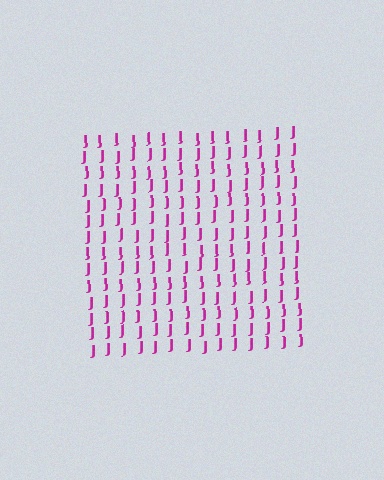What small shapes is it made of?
It is made of small letter J's.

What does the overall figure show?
The overall figure shows a square.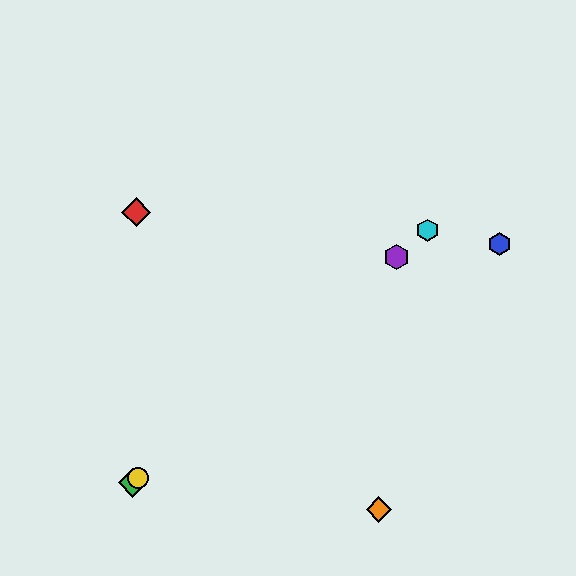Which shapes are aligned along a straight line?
The green diamond, the yellow circle, the purple hexagon, the cyan hexagon are aligned along a straight line.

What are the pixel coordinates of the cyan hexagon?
The cyan hexagon is at (428, 230).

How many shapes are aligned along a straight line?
4 shapes (the green diamond, the yellow circle, the purple hexagon, the cyan hexagon) are aligned along a straight line.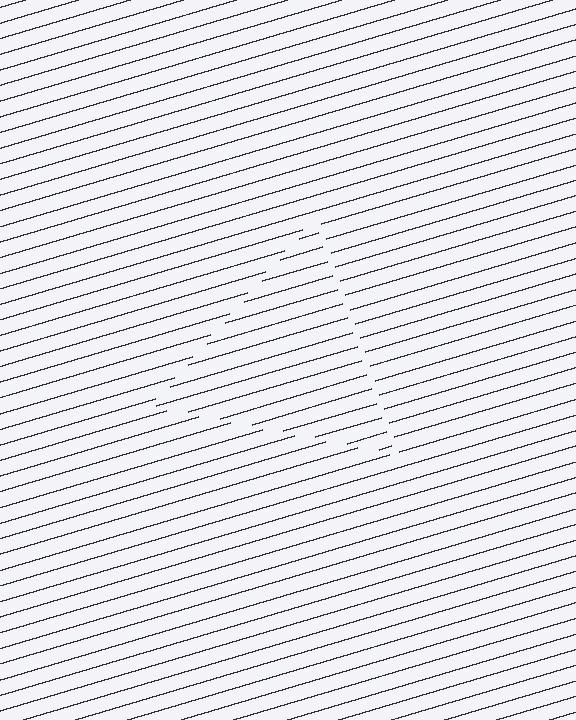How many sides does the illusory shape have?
3 sides — the line-ends trace a triangle.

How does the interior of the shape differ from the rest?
The interior of the shape contains the same grating, shifted by half a period — the contour is defined by the phase discontinuity where line-ends from the inner and outer gratings abut.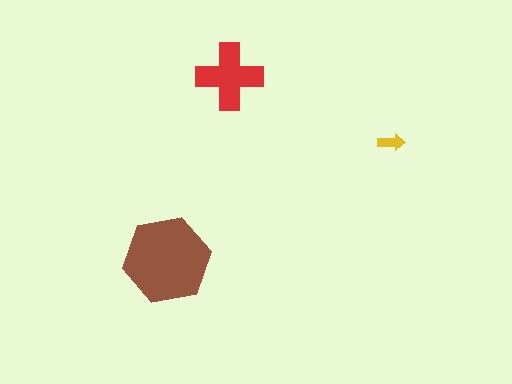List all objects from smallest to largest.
The yellow arrow, the red cross, the brown hexagon.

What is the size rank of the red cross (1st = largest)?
2nd.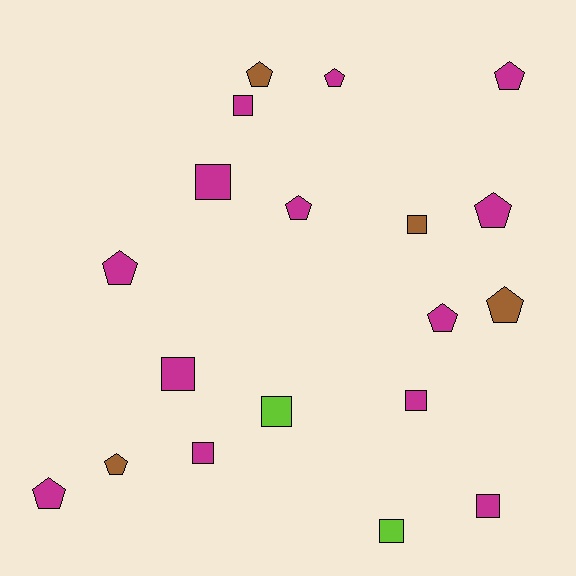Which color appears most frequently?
Magenta, with 13 objects.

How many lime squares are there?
There are 2 lime squares.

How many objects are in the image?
There are 19 objects.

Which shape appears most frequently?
Pentagon, with 10 objects.